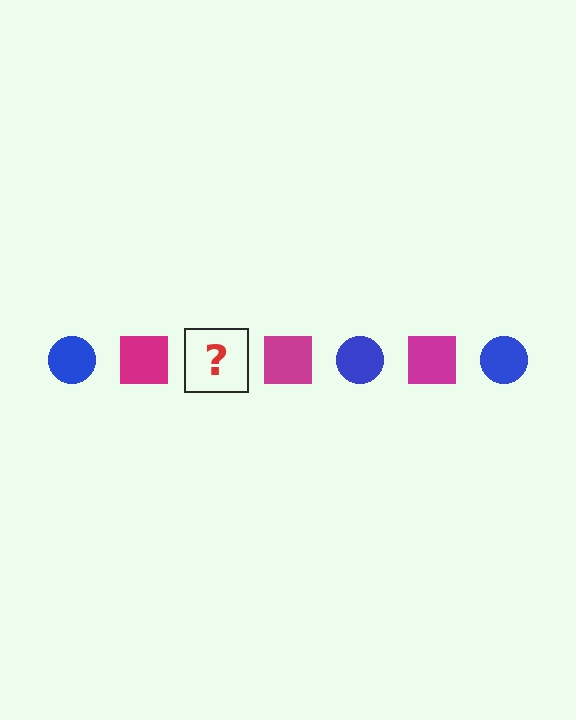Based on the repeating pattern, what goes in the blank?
The blank should be a blue circle.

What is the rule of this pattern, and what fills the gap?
The rule is that the pattern alternates between blue circle and magenta square. The gap should be filled with a blue circle.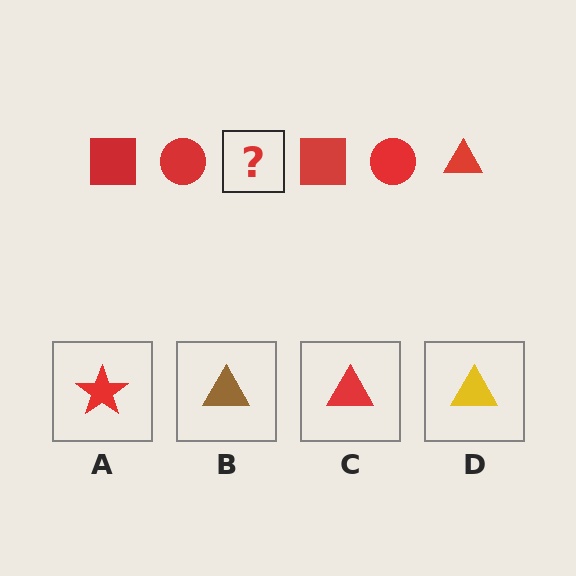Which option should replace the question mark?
Option C.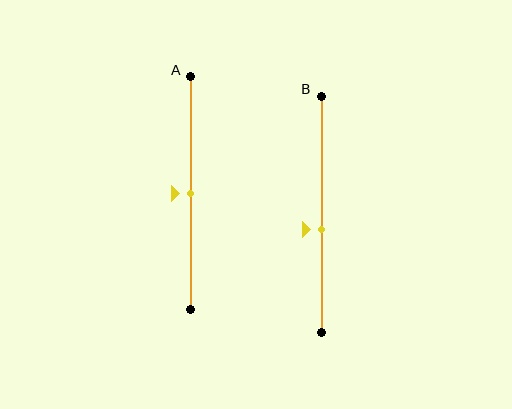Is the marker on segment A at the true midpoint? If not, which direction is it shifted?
Yes, the marker on segment A is at the true midpoint.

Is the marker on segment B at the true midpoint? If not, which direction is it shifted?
No, the marker on segment B is shifted downward by about 6% of the segment length.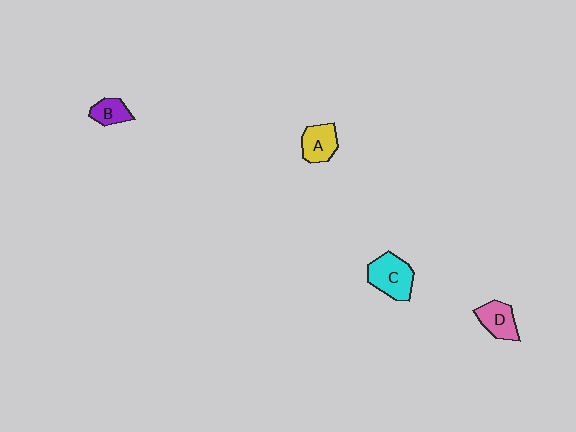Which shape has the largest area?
Shape C (cyan).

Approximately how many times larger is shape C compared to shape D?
Approximately 1.4 times.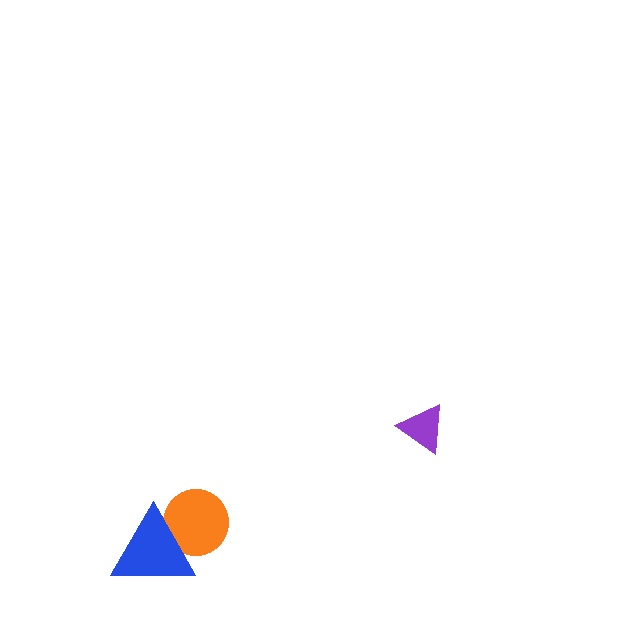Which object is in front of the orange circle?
The blue triangle is in front of the orange circle.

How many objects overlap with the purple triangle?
0 objects overlap with the purple triangle.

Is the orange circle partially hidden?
Yes, it is partially covered by another shape.